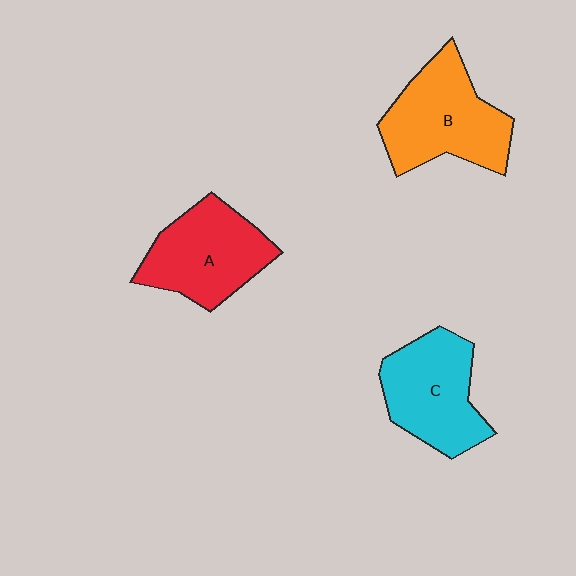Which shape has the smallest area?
Shape C (cyan).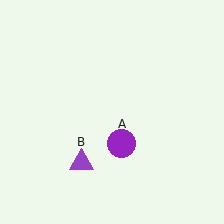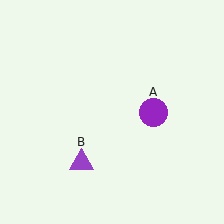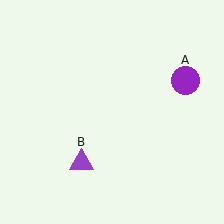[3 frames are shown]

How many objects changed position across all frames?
1 object changed position: purple circle (object A).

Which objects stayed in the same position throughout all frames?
Purple triangle (object B) remained stationary.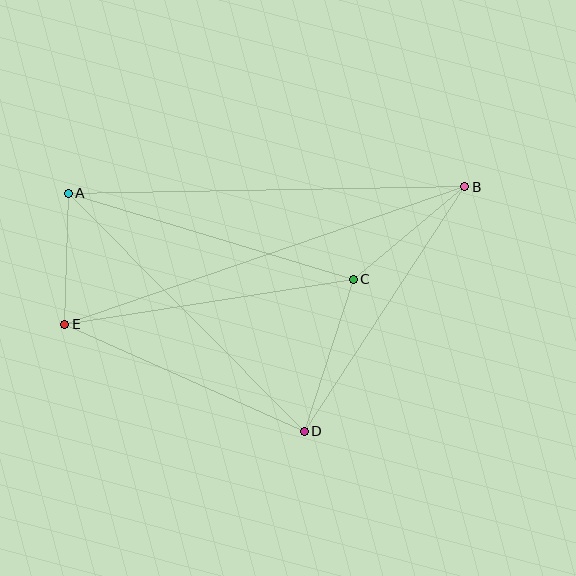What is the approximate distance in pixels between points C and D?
The distance between C and D is approximately 160 pixels.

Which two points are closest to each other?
Points A and E are closest to each other.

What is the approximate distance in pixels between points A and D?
The distance between A and D is approximately 335 pixels.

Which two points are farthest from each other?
Points B and E are farthest from each other.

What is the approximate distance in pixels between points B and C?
The distance between B and C is approximately 145 pixels.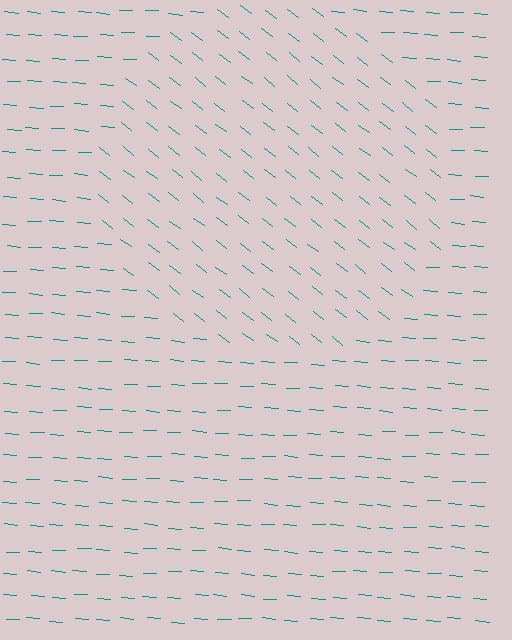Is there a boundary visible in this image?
Yes, there is a texture boundary formed by a change in line orientation.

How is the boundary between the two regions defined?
The boundary is defined purely by a change in line orientation (approximately 33 degrees difference). All lines are the same color and thickness.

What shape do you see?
I see a circle.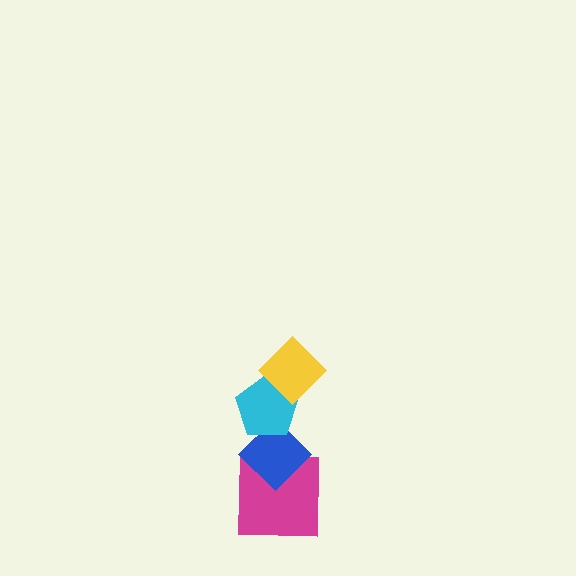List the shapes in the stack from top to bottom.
From top to bottom: the yellow diamond, the cyan pentagon, the blue diamond, the magenta square.